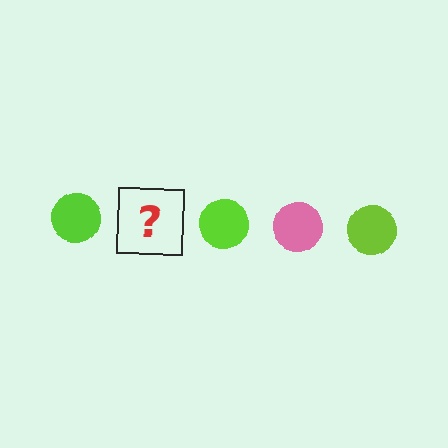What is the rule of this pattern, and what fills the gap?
The rule is that the pattern cycles through lime, pink circles. The gap should be filled with a pink circle.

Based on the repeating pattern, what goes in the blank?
The blank should be a pink circle.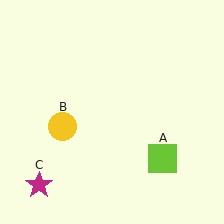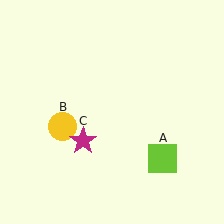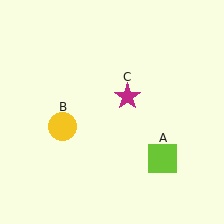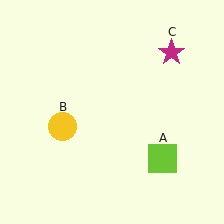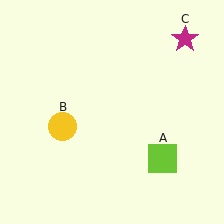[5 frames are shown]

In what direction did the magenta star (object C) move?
The magenta star (object C) moved up and to the right.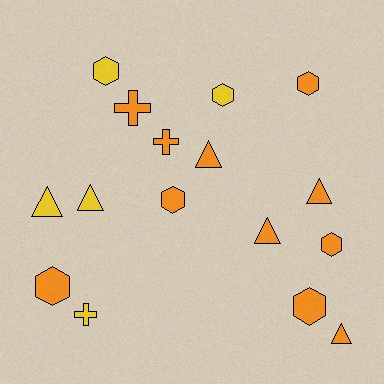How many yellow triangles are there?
There are 2 yellow triangles.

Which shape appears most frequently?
Hexagon, with 7 objects.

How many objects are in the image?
There are 16 objects.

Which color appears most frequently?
Orange, with 11 objects.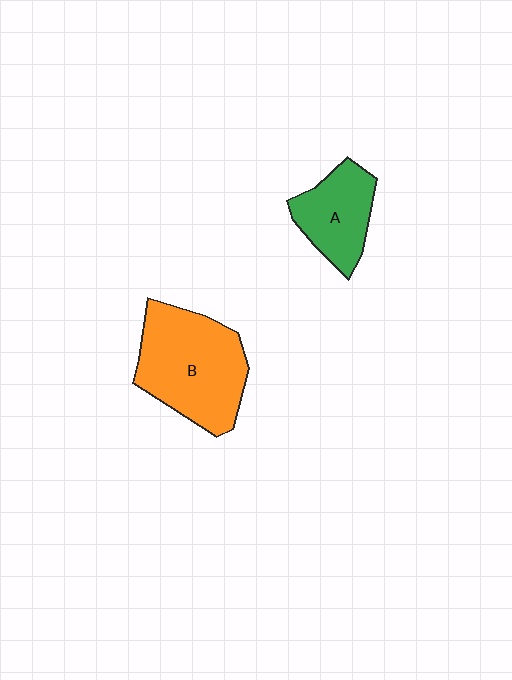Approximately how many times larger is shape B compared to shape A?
Approximately 1.7 times.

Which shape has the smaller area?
Shape A (green).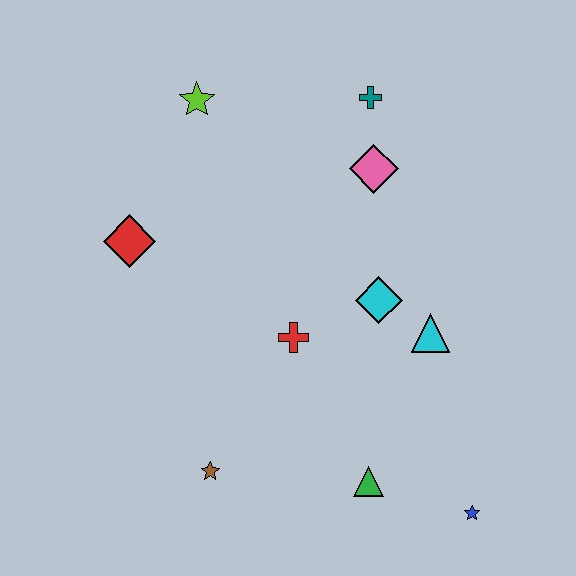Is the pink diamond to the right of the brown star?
Yes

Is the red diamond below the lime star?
Yes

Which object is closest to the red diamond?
The lime star is closest to the red diamond.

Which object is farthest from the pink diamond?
The blue star is farthest from the pink diamond.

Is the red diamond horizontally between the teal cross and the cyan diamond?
No